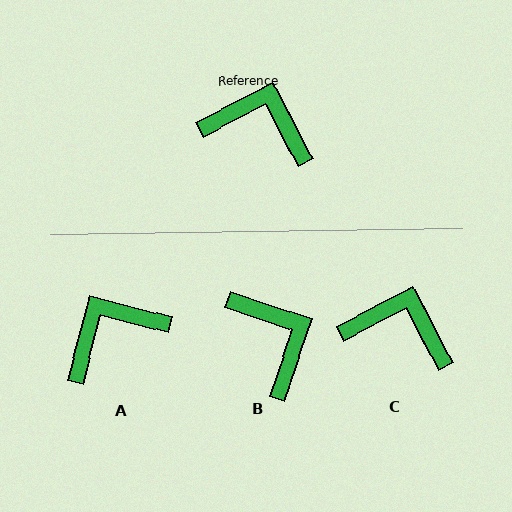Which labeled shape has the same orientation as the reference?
C.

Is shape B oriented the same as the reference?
No, it is off by about 46 degrees.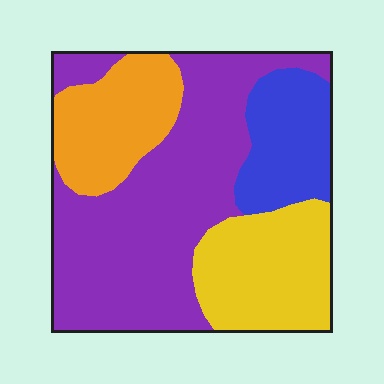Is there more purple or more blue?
Purple.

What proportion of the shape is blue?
Blue takes up about one sixth (1/6) of the shape.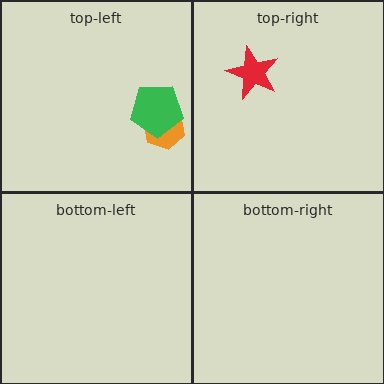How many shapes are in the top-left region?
2.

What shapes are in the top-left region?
The orange hexagon, the green pentagon.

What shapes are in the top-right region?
The red star.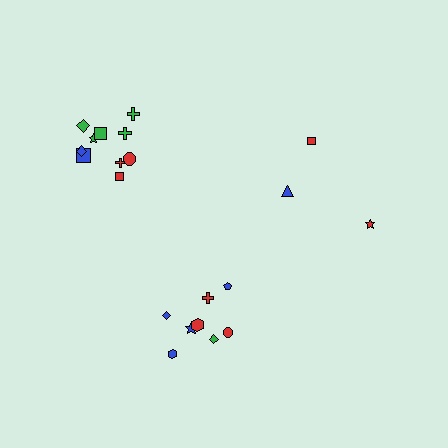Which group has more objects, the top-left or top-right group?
The top-left group.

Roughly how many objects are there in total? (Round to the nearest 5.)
Roughly 20 objects in total.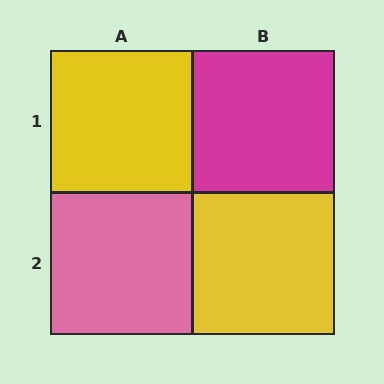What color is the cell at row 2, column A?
Pink.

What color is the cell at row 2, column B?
Yellow.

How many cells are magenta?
1 cell is magenta.